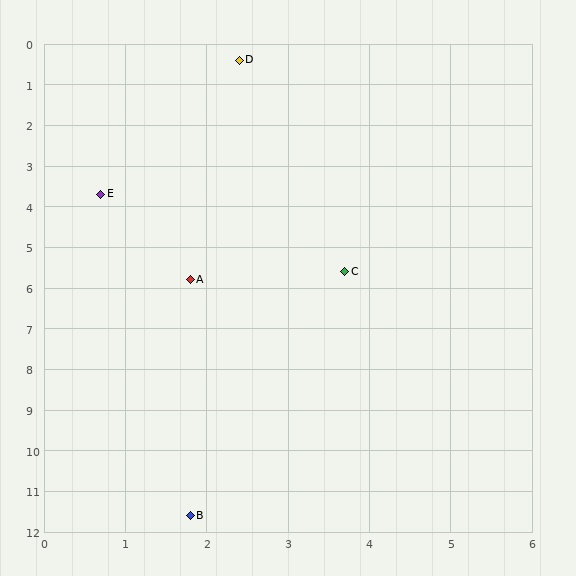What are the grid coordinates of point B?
Point B is at approximately (1.8, 11.6).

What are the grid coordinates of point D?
Point D is at approximately (2.4, 0.4).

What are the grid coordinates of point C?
Point C is at approximately (3.7, 5.6).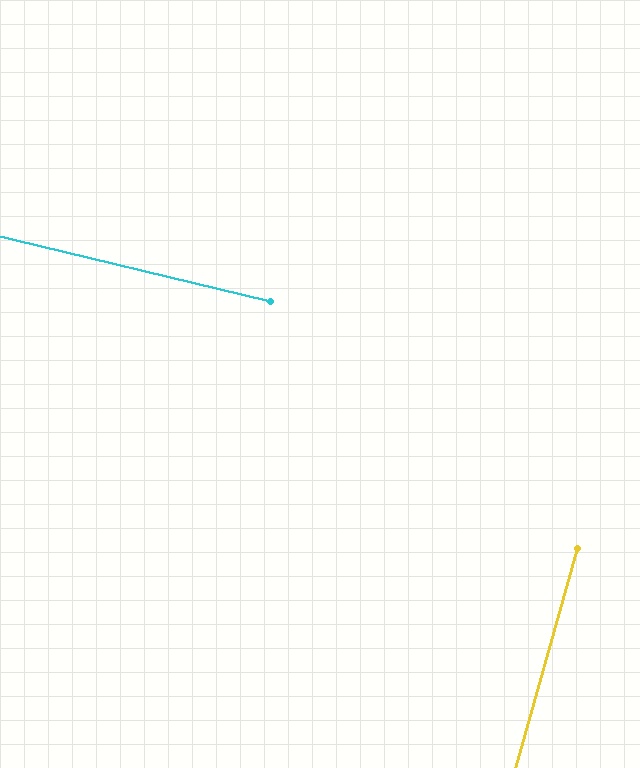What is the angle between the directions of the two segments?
Approximately 88 degrees.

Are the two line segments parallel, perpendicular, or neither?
Perpendicular — they meet at approximately 88°.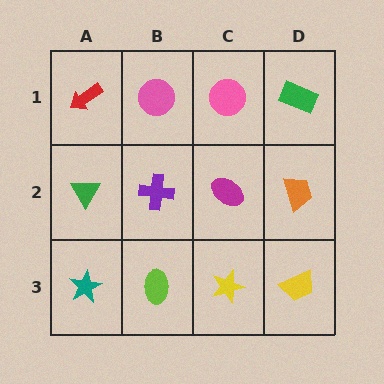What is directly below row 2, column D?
A yellow trapezoid.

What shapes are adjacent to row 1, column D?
An orange trapezoid (row 2, column D), a pink circle (row 1, column C).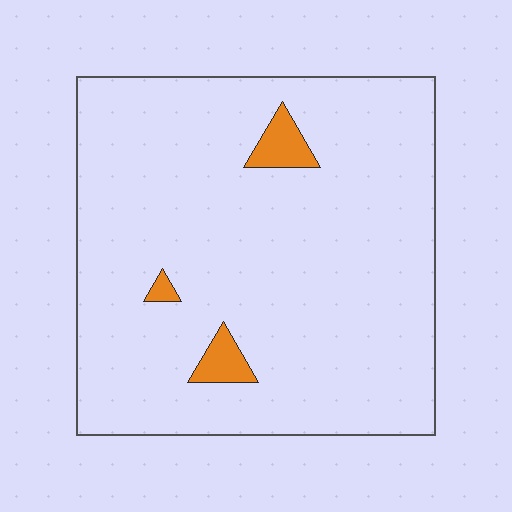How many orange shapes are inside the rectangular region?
3.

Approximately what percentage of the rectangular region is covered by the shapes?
Approximately 5%.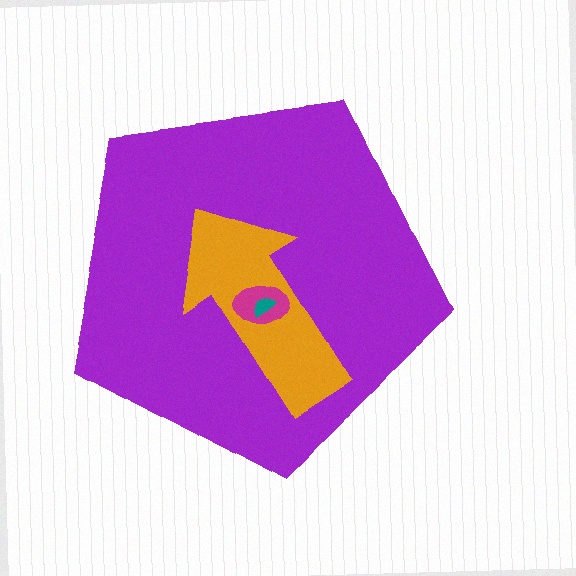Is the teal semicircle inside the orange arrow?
Yes.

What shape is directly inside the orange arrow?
The magenta ellipse.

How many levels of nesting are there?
4.